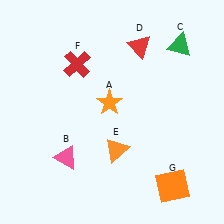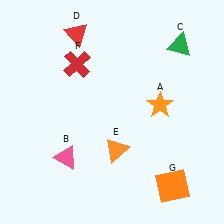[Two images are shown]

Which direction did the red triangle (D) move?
The red triangle (D) moved left.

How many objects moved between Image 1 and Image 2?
2 objects moved between the two images.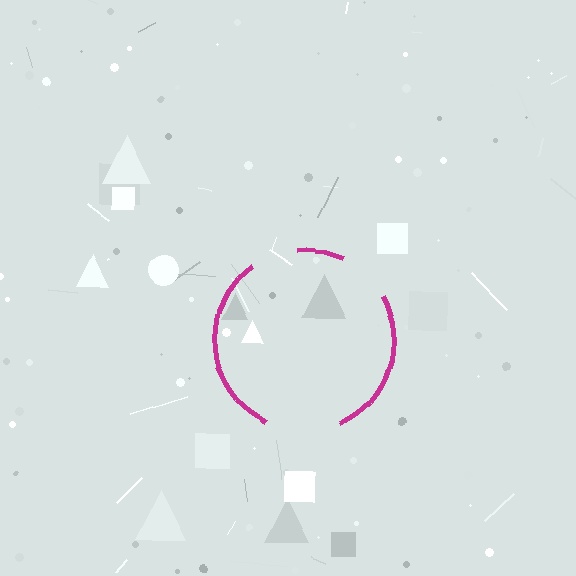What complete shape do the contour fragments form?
The contour fragments form a circle.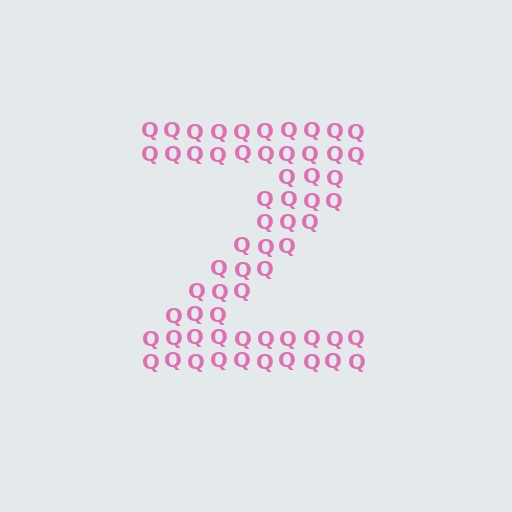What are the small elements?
The small elements are letter Q's.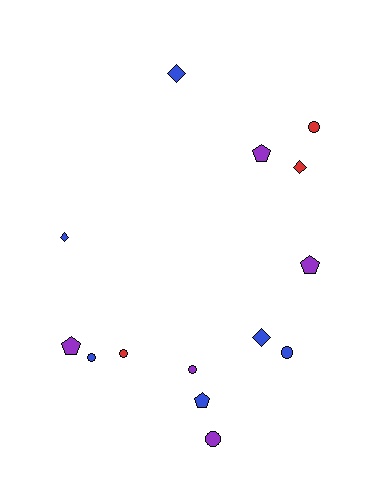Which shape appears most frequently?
Circle, with 6 objects.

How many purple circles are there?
There are 2 purple circles.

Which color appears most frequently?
Blue, with 6 objects.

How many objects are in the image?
There are 14 objects.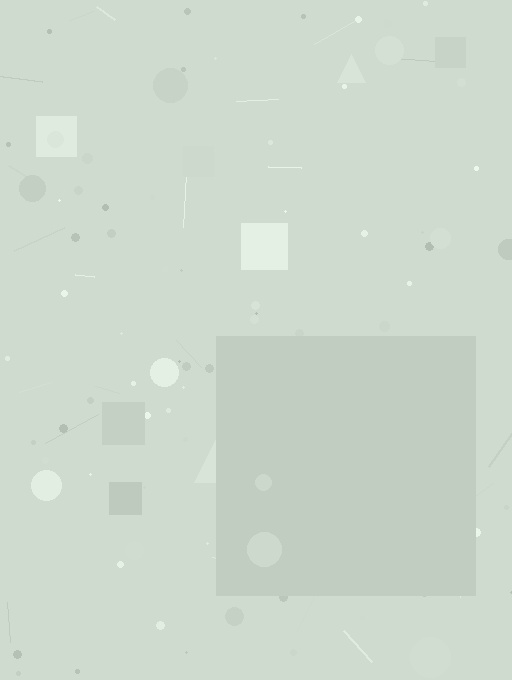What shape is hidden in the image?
A square is hidden in the image.